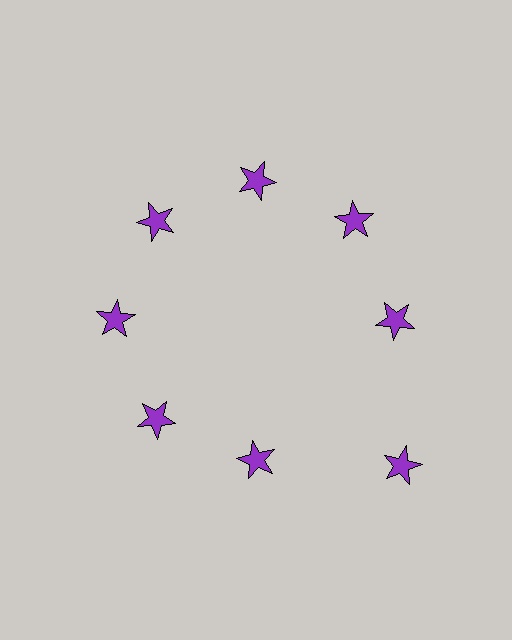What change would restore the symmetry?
The symmetry would be restored by moving it inward, back onto the ring so that all 8 stars sit at equal angles and equal distance from the center.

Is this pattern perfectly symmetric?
No. The 8 purple stars are arranged in a ring, but one element near the 4 o'clock position is pushed outward from the center, breaking the 8-fold rotational symmetry.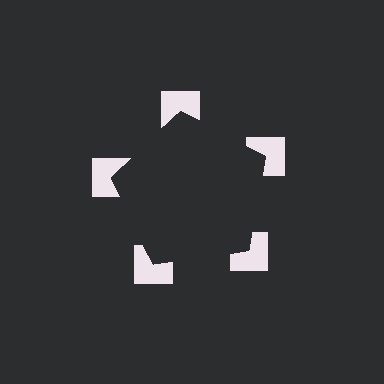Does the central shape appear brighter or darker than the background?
It typically appears slightly darker than the background, even though no actual brightness change is drawn.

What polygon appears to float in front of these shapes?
An illusory pentagon — its edges are inferred from the aligned wedge cuts in the notched squares, not physically drawn.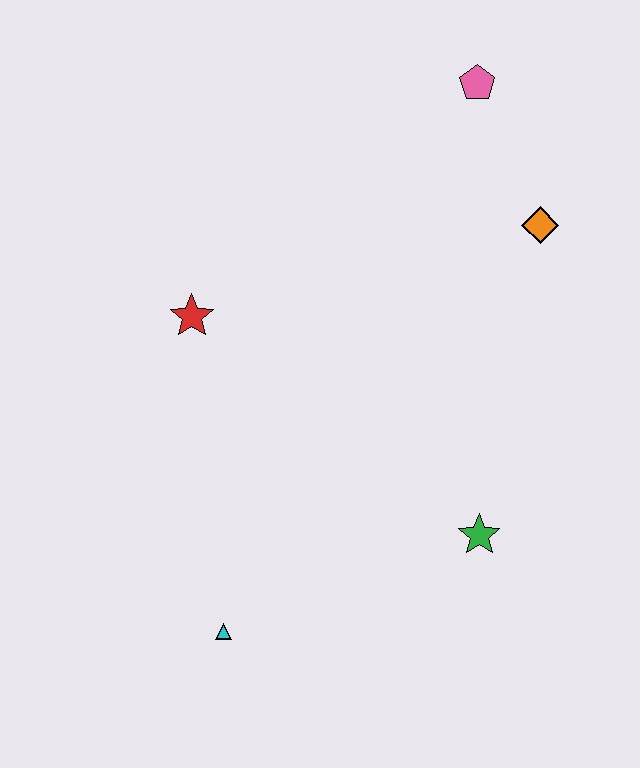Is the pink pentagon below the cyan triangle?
No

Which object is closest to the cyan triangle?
The green star is closest to the cyan triangle.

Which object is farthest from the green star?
The pink pentagon is farthest from the green star.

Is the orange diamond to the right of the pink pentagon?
Yes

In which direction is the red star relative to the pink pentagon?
The red star is to the left of the pink pentagon.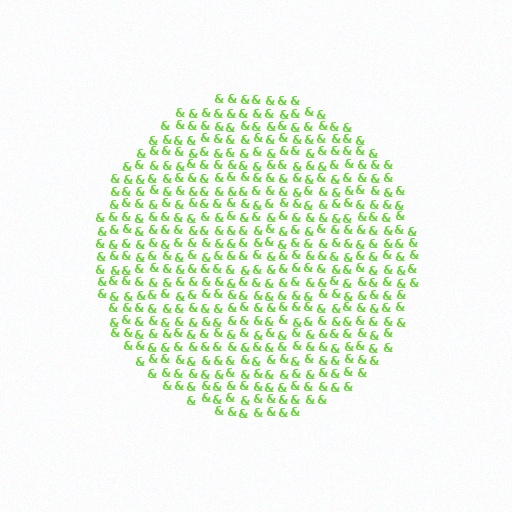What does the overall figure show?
The overall figure shows a circle.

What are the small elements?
The small elements are ampersands.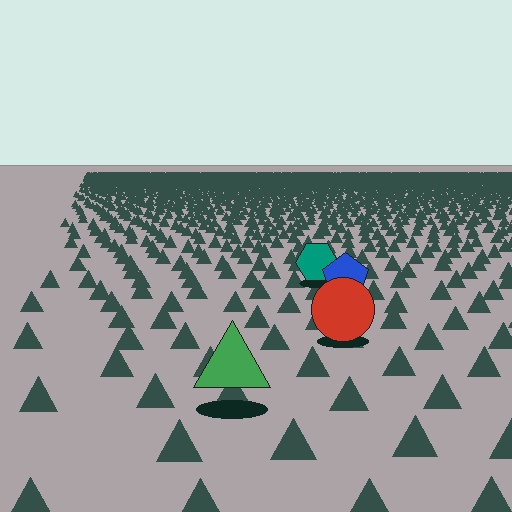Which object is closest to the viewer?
The green triangle is closest. The texture marks near it are larger and more spread out.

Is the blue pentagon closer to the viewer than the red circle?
No. The red circle is closer — you can tell from the texture gradient: the ground texture is coarser near it.